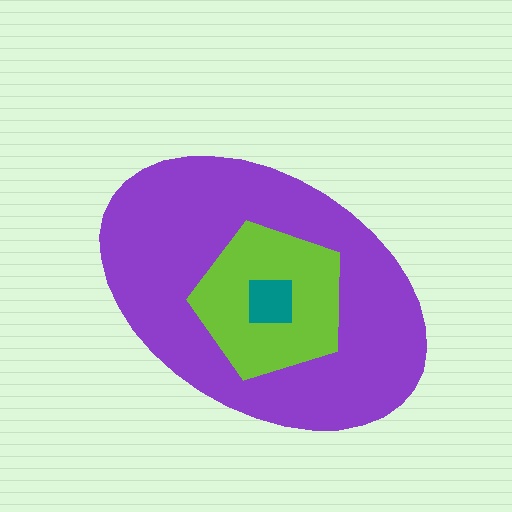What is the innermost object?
The teal square.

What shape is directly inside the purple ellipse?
The lime pentagon.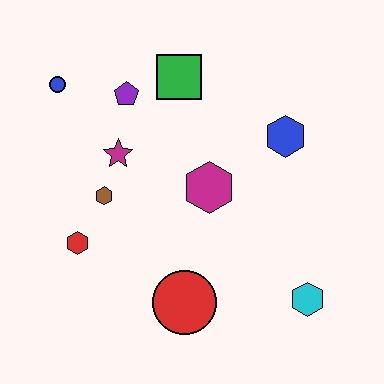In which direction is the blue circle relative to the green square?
The blue circle is to the left of the green square.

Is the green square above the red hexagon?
Yes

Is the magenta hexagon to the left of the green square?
No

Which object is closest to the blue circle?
The purple pentagon is closest to the blue circle.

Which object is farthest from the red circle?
The blue circle is farthest from the red circle.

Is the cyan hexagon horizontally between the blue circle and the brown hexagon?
No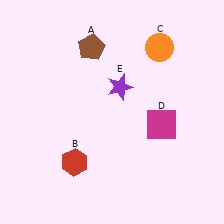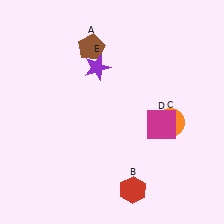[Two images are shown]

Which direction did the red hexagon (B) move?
The red hexagon (B) moved right.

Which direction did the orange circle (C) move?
The orange circle (C) moved down.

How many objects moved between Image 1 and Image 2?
3 objects moved between the two images.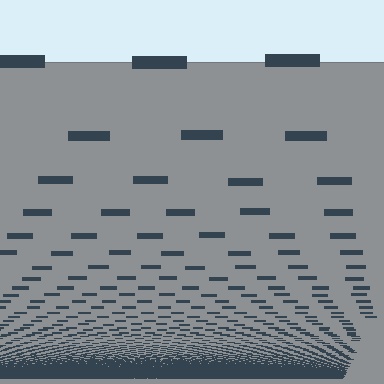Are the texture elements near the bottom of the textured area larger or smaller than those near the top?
Smaller. The gradient is inverted — elements near the bottom are smaller and denser.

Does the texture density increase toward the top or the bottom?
Density increases toward the bottom.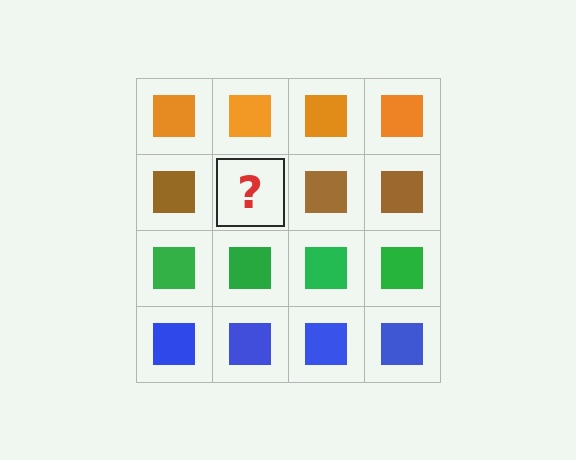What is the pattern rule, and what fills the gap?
The rule is that each row has a consistent color. The gap should be filled with a brown square.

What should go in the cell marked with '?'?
The missing cell should contain a brown square.